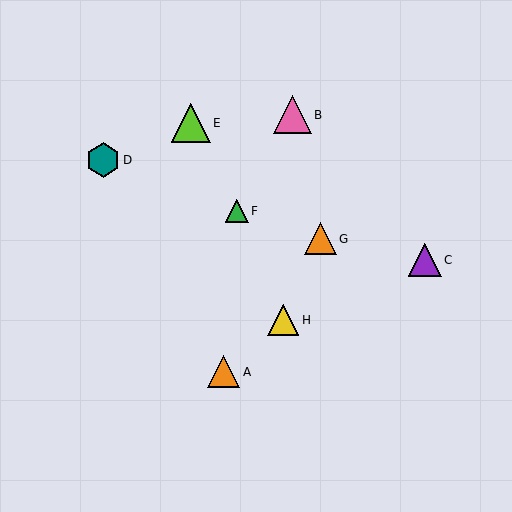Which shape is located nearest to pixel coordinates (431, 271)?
The purple triangle (labeled C) at (425, 260) is nearest to that location.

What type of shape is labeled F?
Shape F is a green triangle.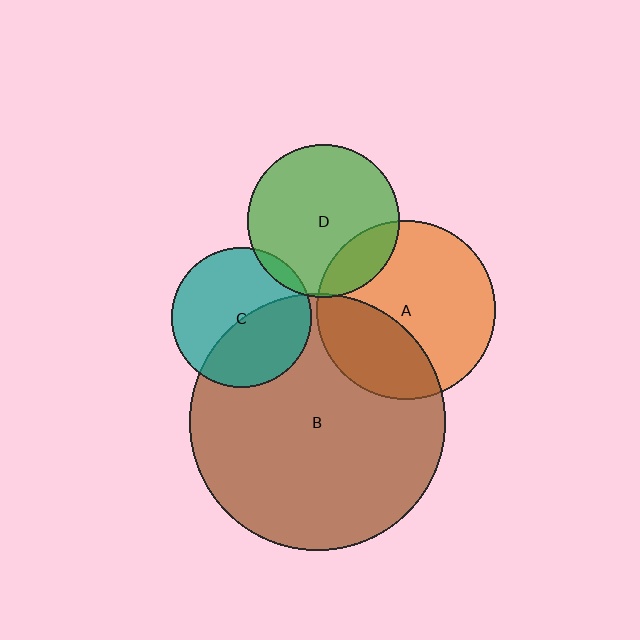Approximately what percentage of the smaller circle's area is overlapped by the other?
Approximately 20%.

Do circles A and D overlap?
Yes.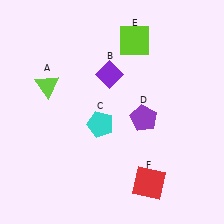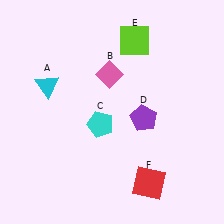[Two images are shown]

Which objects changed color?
A changed from lime to cyan. B changed from purple to pink.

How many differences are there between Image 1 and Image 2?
There are 2 differences between the two images.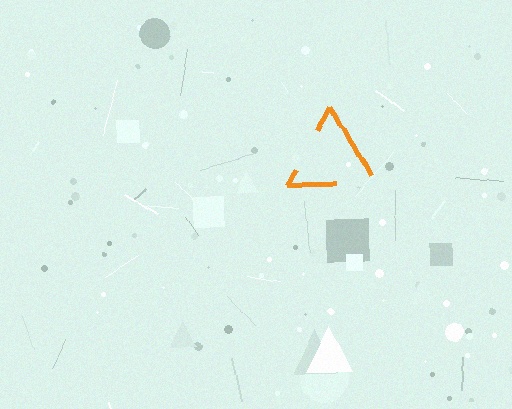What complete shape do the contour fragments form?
The contour fragments form a triangle.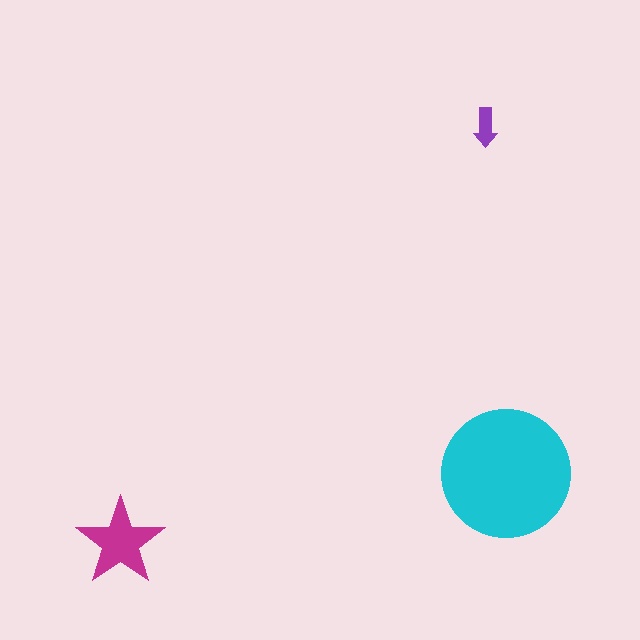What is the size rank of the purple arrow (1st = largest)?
3rd.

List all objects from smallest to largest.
The purple arrow, the magenta star, the cyan circle.